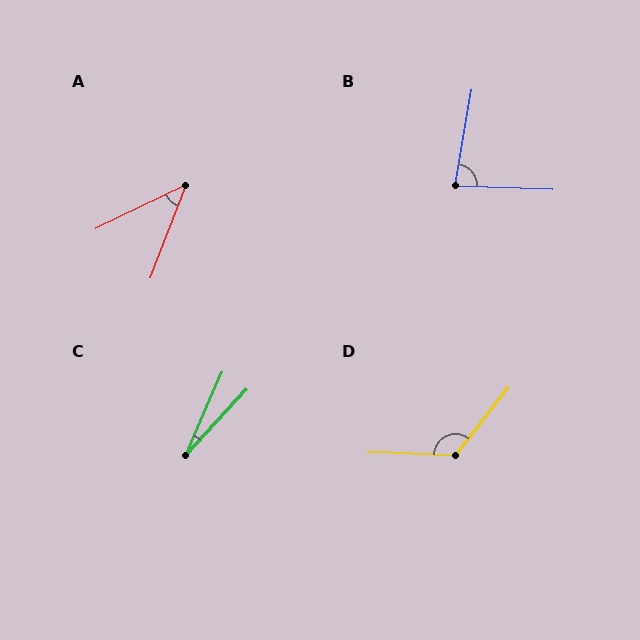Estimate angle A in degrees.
Approximately 43 degrees.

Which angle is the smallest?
C, at approximately 19 degrees.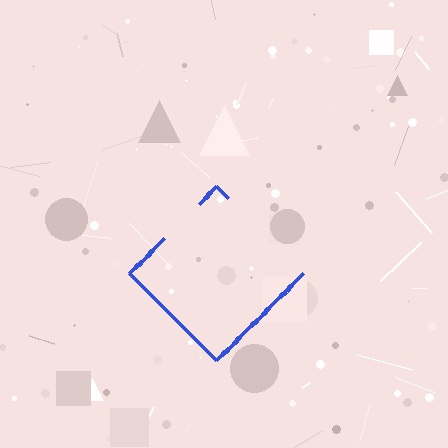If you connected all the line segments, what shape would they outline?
They would outline a diamond.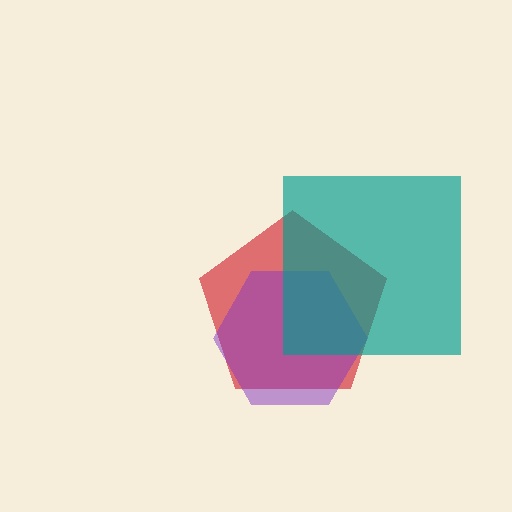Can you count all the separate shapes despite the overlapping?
Yes, there are 3 separate shapes.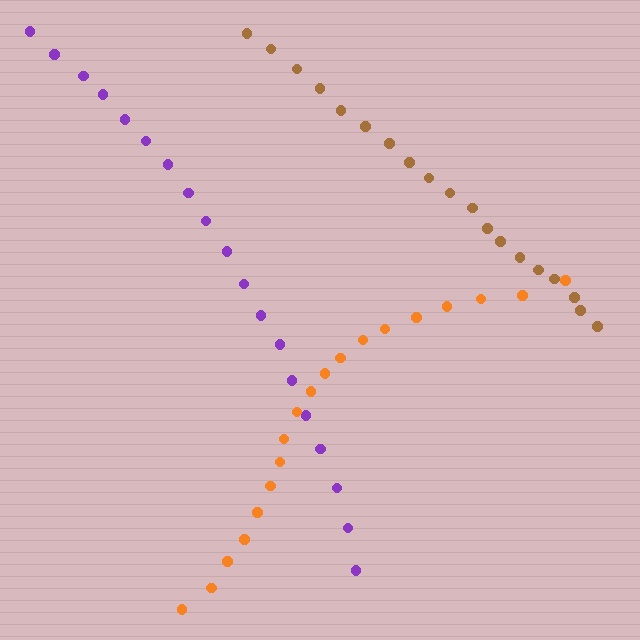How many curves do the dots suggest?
There are 3 distinct paths.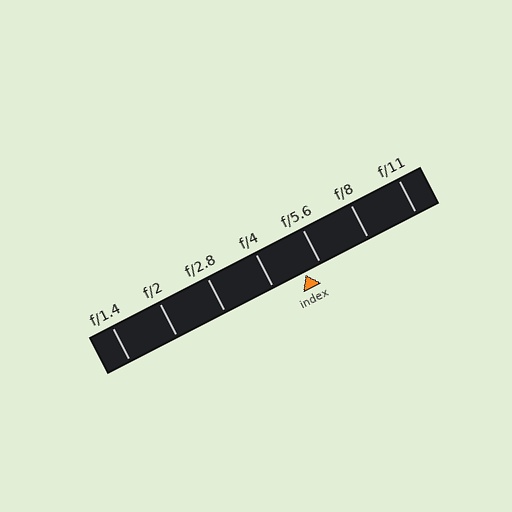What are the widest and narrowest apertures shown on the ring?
The widest aperture shown is f/1.4 and the narrowest is f/11.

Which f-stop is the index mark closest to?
The index mark is closest to f/5.6.